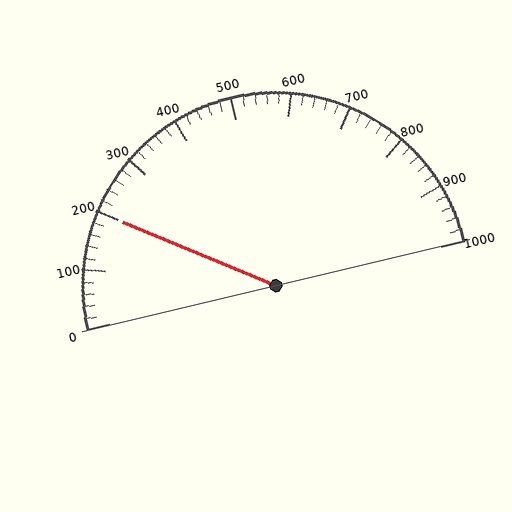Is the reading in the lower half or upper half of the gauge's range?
The reading is in the lower half of the range (0 to 1000).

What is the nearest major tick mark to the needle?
The nearest major tick mark is 200.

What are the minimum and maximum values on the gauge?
The gauge ranges from 0 to 1000.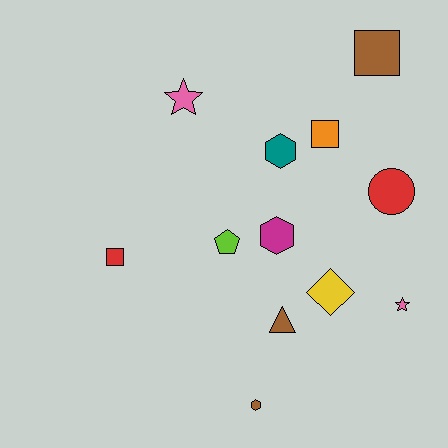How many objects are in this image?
There are 12 objects.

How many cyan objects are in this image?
There are no cyan objects.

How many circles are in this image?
There is 1 circle.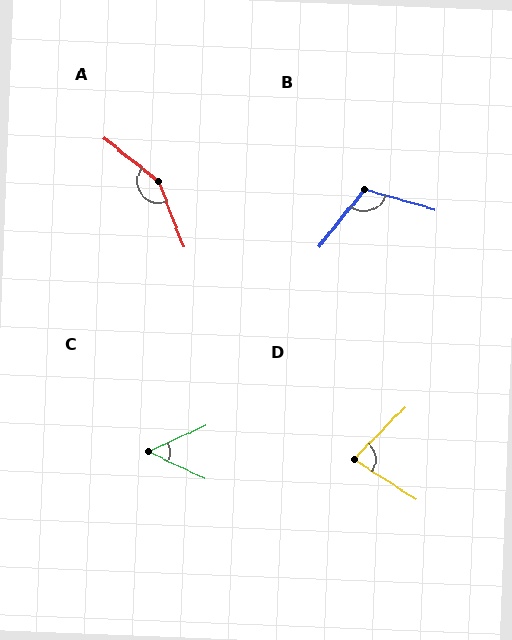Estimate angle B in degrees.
Approximately 112 degrees.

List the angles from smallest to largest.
C (50°), D (78°), B (112°), A (149°).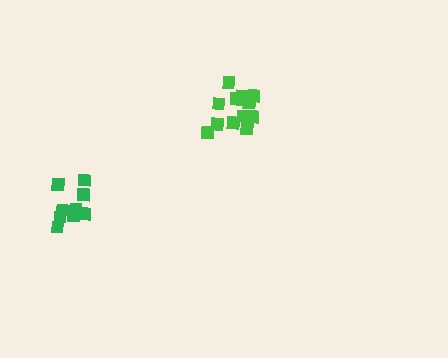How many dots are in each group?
Group 1: 12 dots, Group 2: 9 dots (21 total).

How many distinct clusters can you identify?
There are 2 distinct clusters.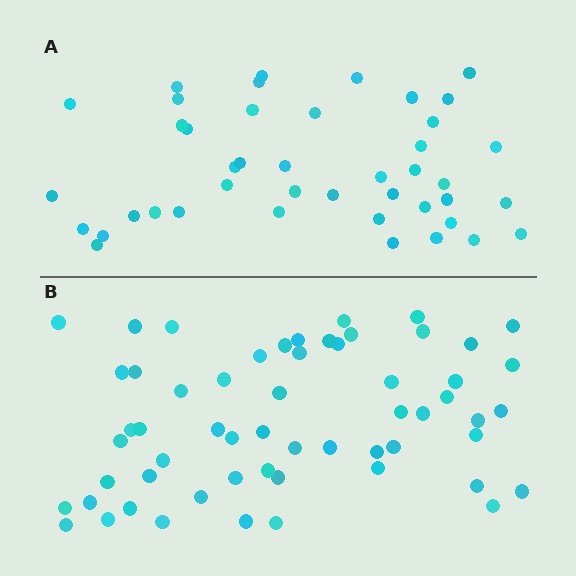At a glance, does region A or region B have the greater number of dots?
Region B (the bottom region) has more dots.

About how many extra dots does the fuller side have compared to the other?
Region B has approximately 15 more dots than region A.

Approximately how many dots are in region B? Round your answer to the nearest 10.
About 60 dots. (The exact count is 58, which rounds to 60.)